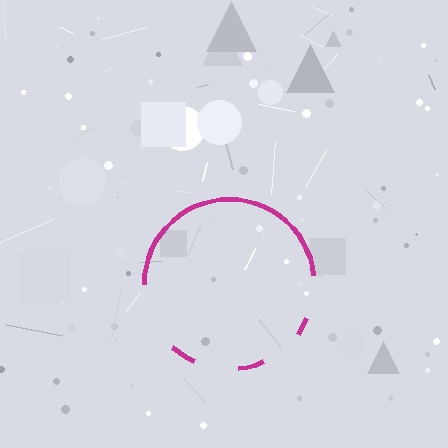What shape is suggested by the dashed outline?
The dashed outline suggests a circle.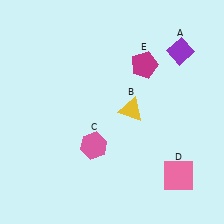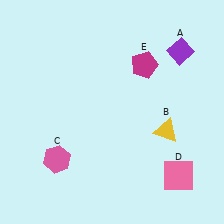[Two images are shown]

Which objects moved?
The objects that moved are: the yellow triangle (B), the pink hexagon (C).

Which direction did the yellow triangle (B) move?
The yellow triangle (B) moved right.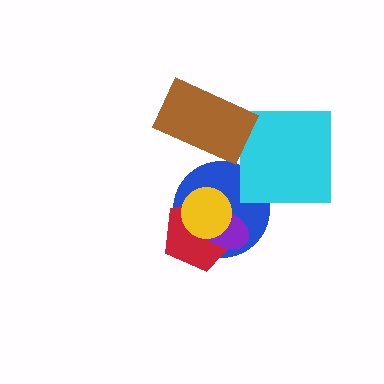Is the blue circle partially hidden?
Yes, it is partially covered by another shape.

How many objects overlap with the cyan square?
1 object overlaps with the cyan square.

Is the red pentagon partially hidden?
Yes, it is partially covered by another shape.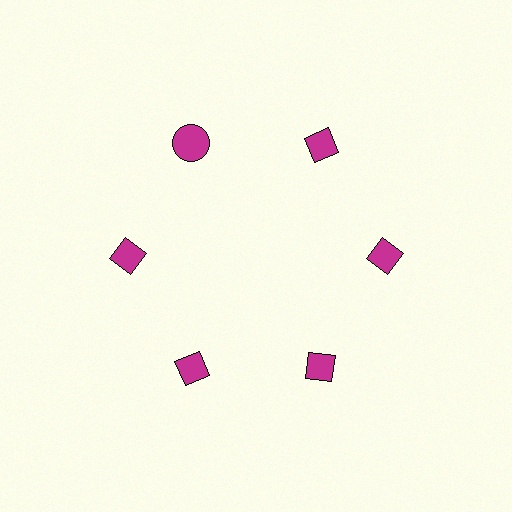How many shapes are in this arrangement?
There are 6 shapes arranged in a ring pattern.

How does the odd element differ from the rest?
It has a different shape: circle instead of diamond.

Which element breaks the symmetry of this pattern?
The magenta circle at roughly the 11 o'clock position breaks the symmetry. All other shapes are magenta diamonds.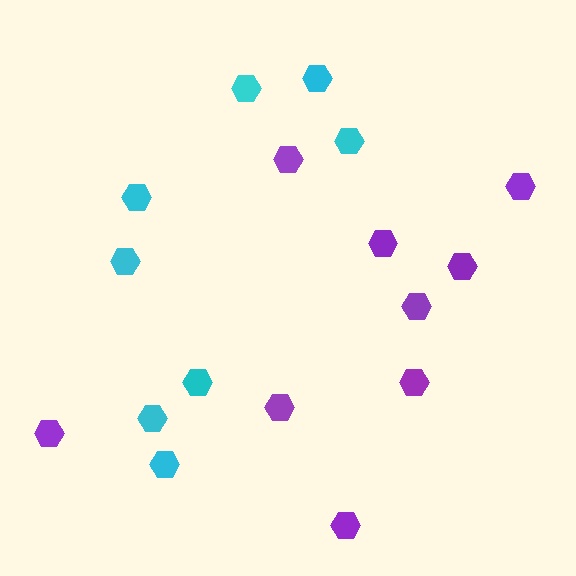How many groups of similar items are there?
There are 2 groups: one group of purple hexagons (9) and one group of cyan hexagons (8).